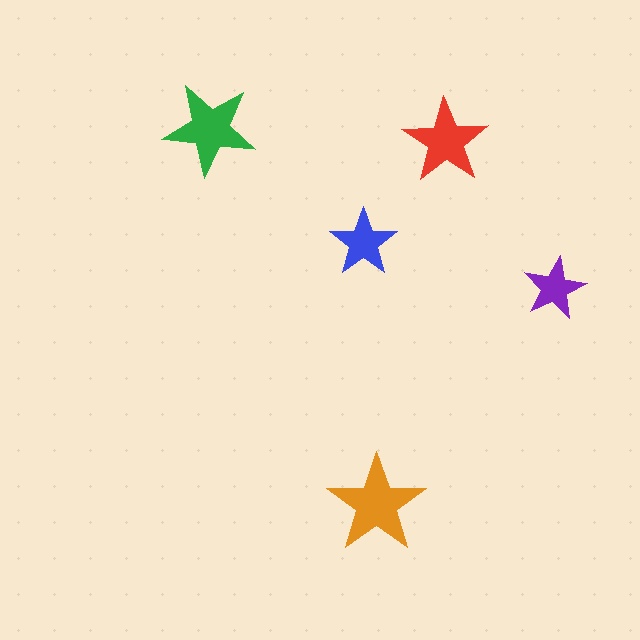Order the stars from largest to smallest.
the orange one, the green one, the red one, the blue one, the purple one.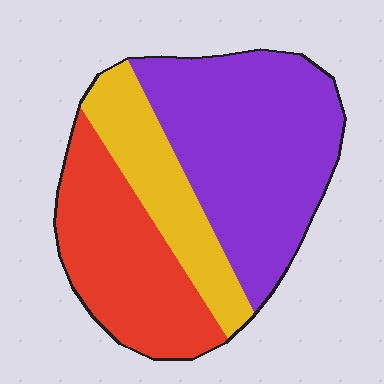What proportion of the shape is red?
Red covers roughly 30% of the shape.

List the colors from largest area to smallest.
From largest to smallest: purple, red, yellow.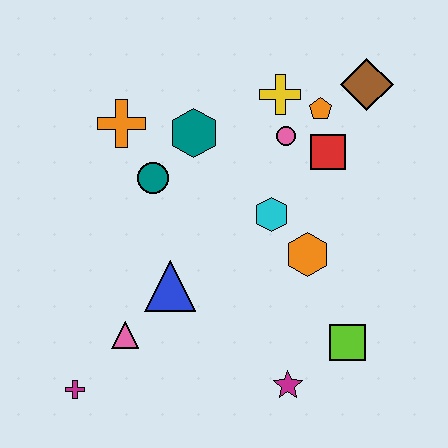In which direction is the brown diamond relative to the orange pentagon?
The brown diamond is to the right of the orange pentagon.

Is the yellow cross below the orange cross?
No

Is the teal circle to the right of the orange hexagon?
No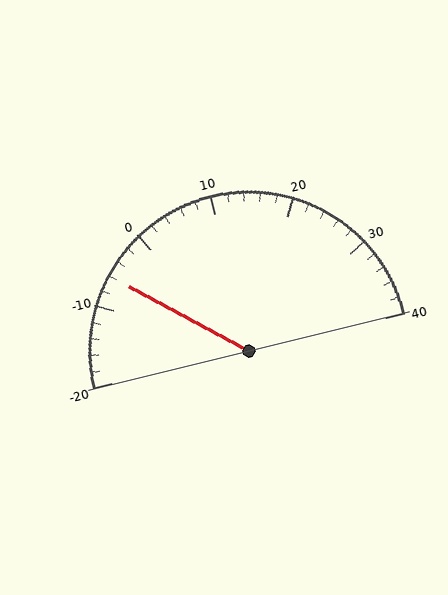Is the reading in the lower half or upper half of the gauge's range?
The reading is in the lower half of the range (-20 to 40).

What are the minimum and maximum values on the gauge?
The gauge ranges from -20 to 40.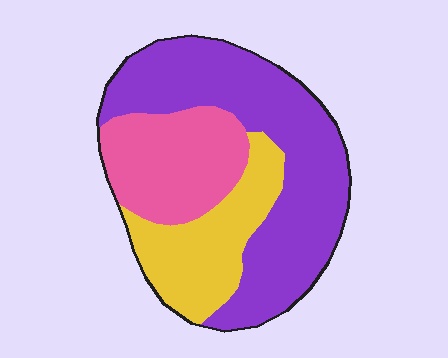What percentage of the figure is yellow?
Yellow takes up about one quarter (1/4) of the figure.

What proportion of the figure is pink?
Pink takes up about one quarter (1/4) of the figure.